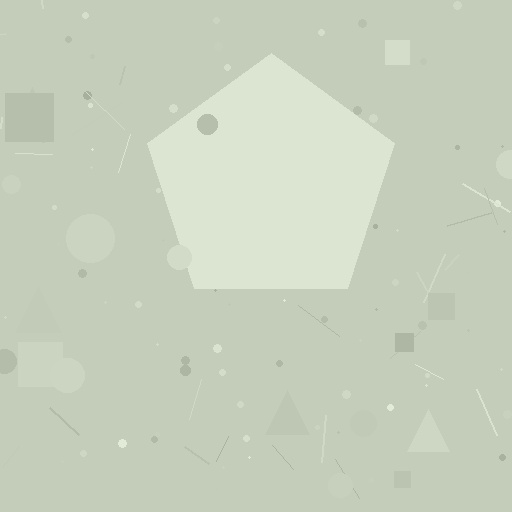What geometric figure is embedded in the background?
A pentagon is embedded in the background.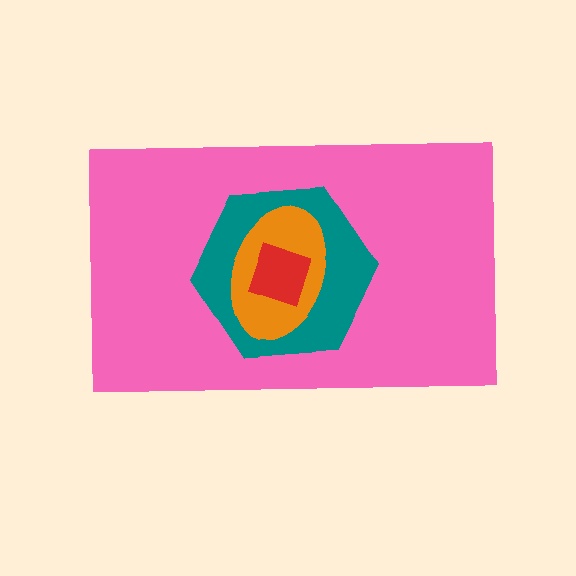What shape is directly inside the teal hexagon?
The orange ellipse.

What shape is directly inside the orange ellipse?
The red diamond.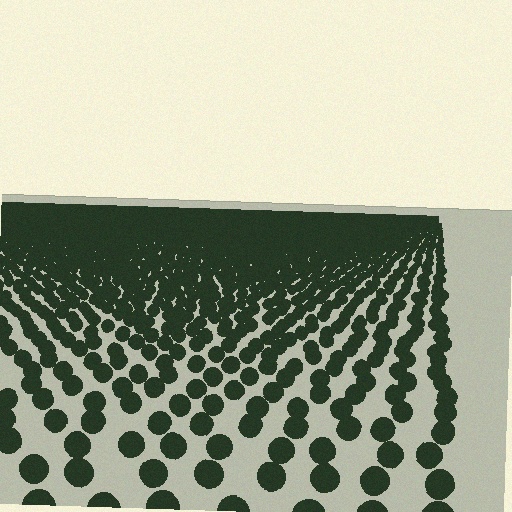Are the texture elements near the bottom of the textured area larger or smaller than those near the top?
Larger. Near the bottom, elements are closer to the viewer and appear at a bigger on-screen size.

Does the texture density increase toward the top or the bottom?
Density increases toward the top.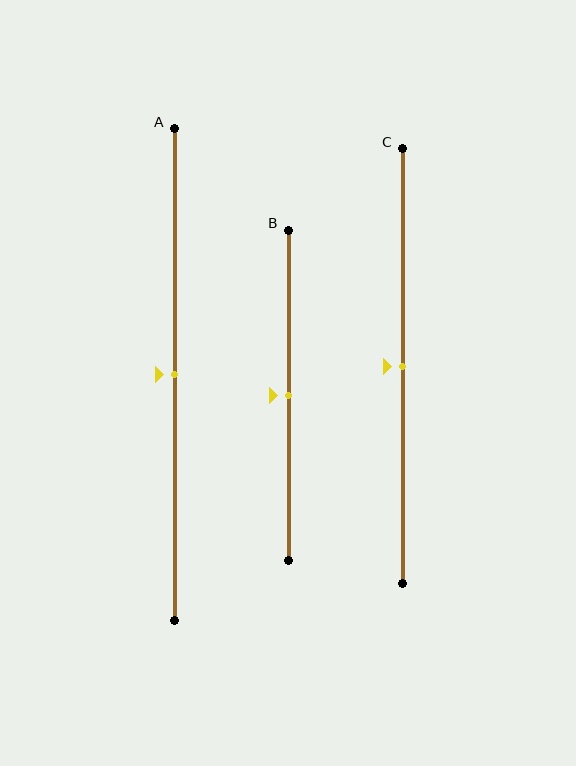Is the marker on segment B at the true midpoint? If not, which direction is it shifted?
Yes, the marker on segment B is at the true midpoint.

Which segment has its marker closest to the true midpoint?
Segment A has its marker closest to the true midpoint.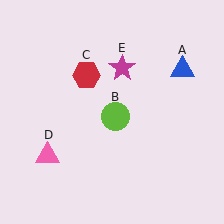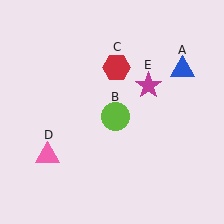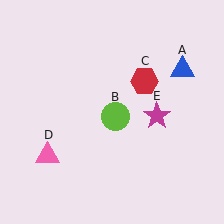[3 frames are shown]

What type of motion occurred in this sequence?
The red hexagon (object C), magenta star (object E) rotated clockwise around the center of the scene.